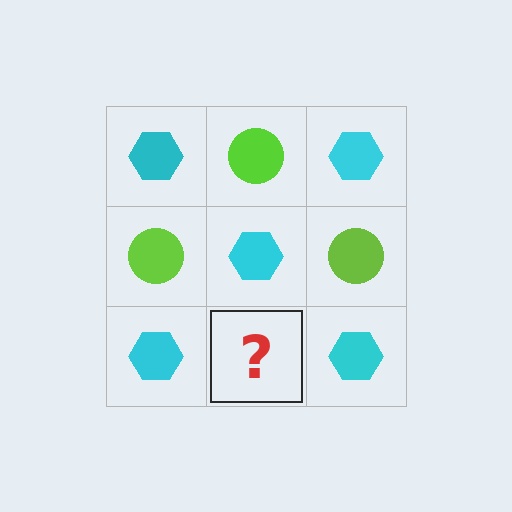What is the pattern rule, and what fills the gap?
The rule is that it alternates cyan hexagon and lime circle in a checkerboard pattern. The gap should be filled with a lime circle.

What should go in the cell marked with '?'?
The missing cell should contain a lime circle.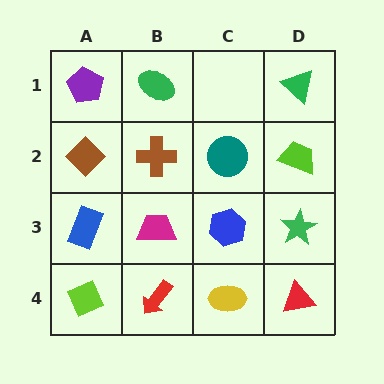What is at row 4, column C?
A yellow ellipse.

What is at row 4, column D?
A red triangle.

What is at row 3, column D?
A green star.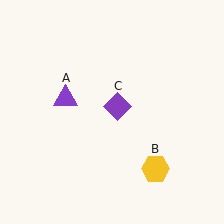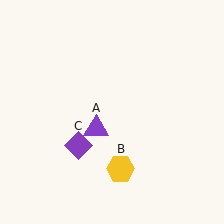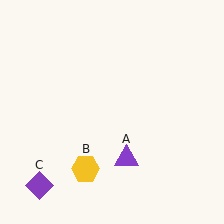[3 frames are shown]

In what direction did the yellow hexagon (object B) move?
The yellow hexagon (object B) moved left.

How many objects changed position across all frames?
3 objects changed position: purple triangle (object A), yellow hexagon (object B), purple diamond (object C).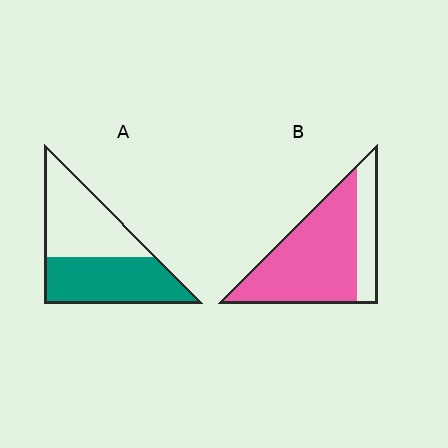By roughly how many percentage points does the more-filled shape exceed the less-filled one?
By roughly 25 percentage points (B over A).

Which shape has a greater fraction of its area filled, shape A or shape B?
Shape B.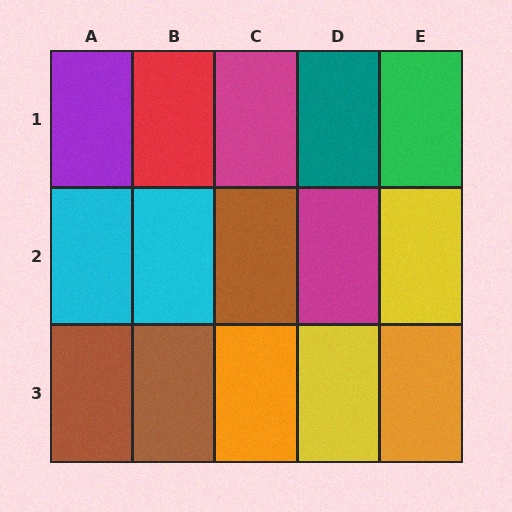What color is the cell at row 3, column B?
Brown.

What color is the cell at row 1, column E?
Green.